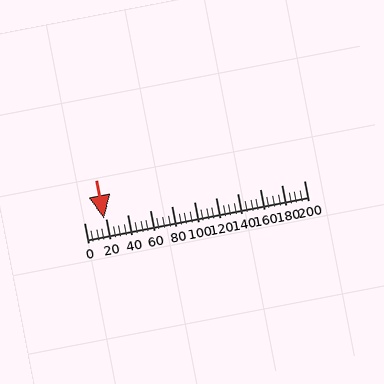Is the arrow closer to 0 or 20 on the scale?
The arrow is closer to 20.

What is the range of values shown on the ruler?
The ruler shows values from 0 to 200.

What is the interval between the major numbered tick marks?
The major tick marks are spaced 20 units apart.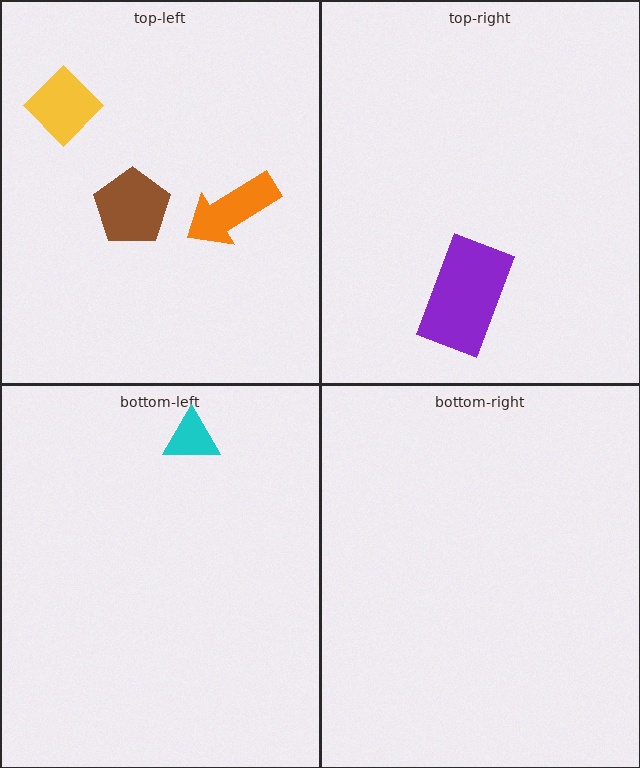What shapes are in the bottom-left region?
The cyan triangle.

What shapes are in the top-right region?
The purple rectangle.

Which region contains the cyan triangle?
The bottom-left region.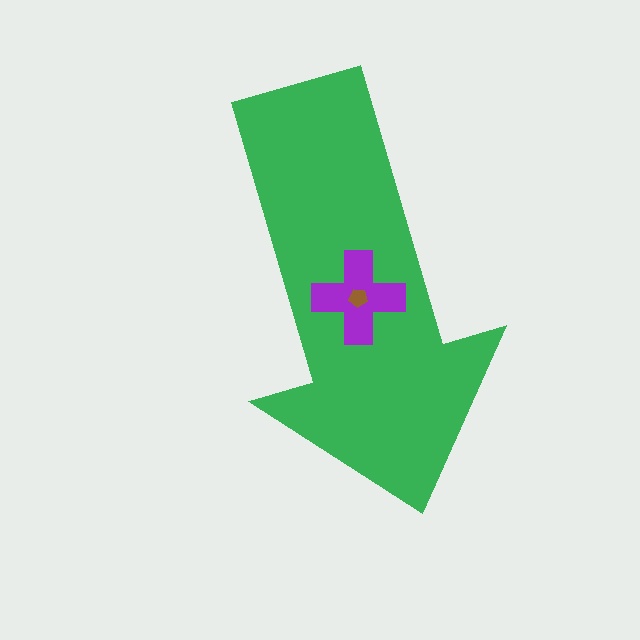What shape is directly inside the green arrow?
The purple cross.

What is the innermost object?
The brown pentagon.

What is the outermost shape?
The green arrow.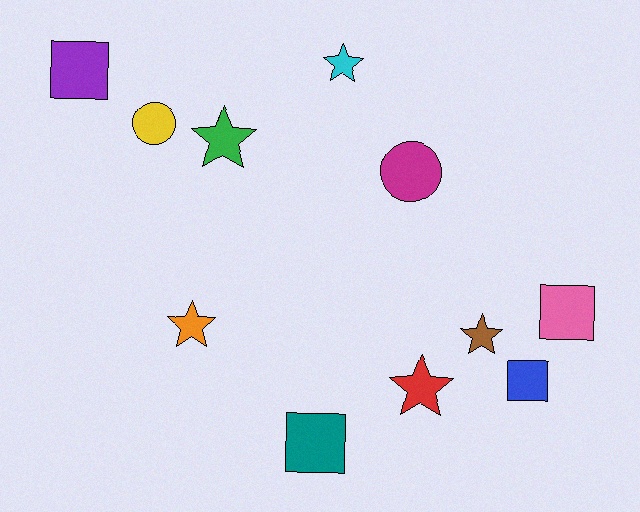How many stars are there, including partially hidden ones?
There are 5 stars.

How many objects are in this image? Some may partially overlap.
There are 11 objects.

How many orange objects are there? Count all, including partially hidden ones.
There is 1 orange object.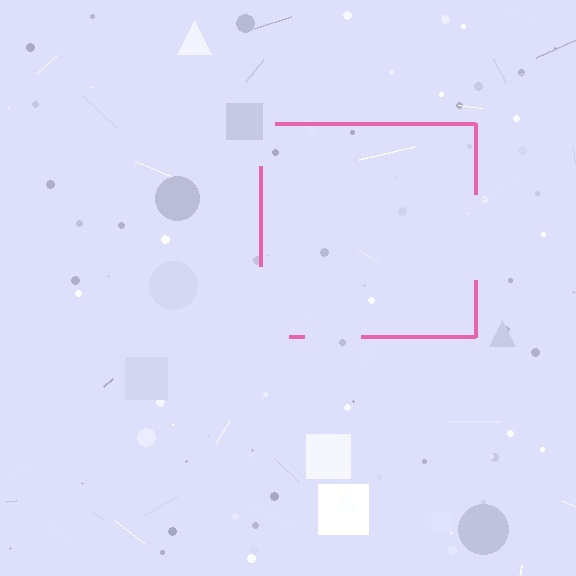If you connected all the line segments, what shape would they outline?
They would outline a square.